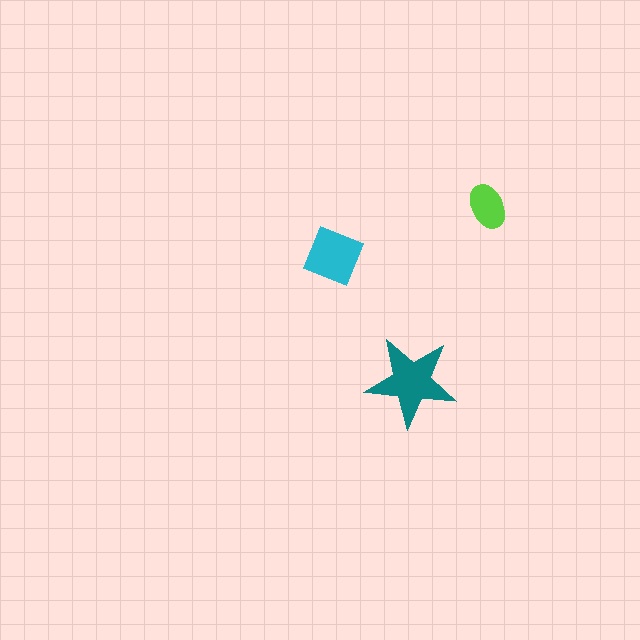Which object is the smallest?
The lime ellipse.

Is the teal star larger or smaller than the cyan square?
Larger.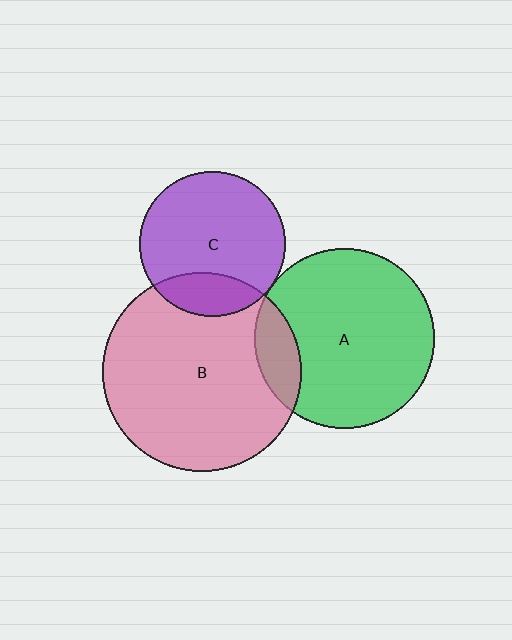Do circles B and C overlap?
Yes.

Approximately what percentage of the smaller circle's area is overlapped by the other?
Approximately 20%.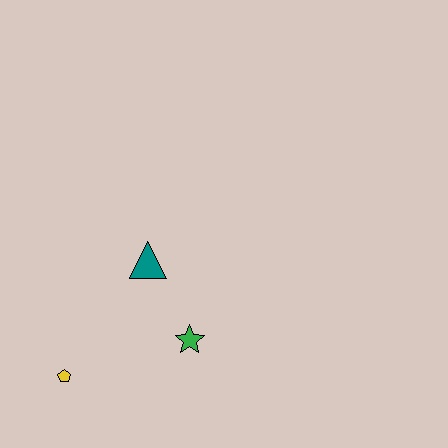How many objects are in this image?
There are 3 objects.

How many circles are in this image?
There are no circles.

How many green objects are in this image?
There is 1 green object.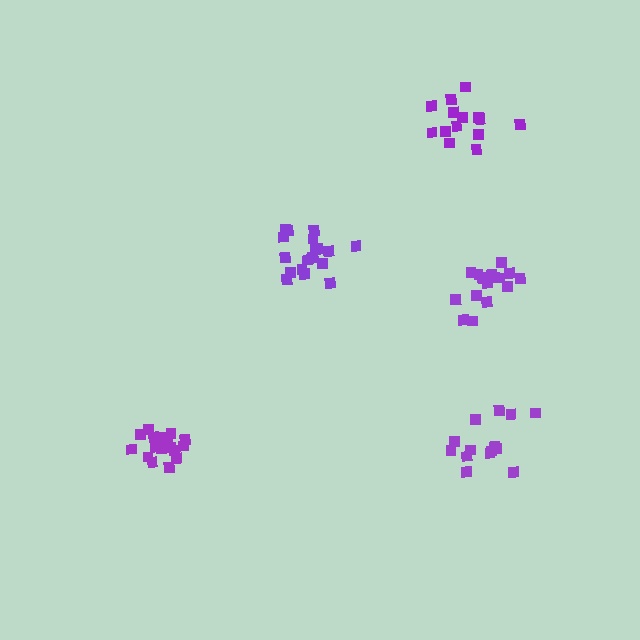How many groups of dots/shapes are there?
There are 5 groups.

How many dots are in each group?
Group 1: 14 dots, Group 2: 18 dots, Group 3: 19 dots, Group 4: 19 dots, Group 5: 14 dots (84 total).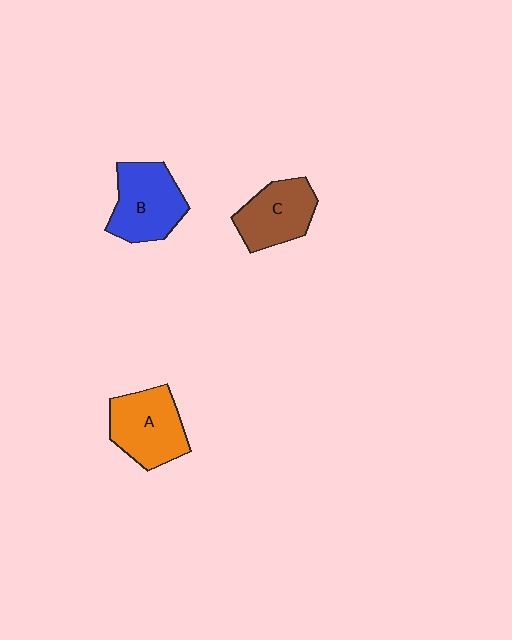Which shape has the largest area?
Shape B (blue).